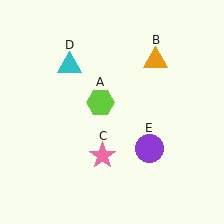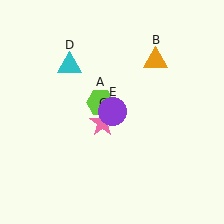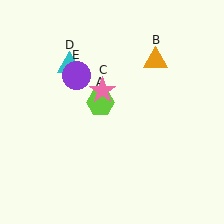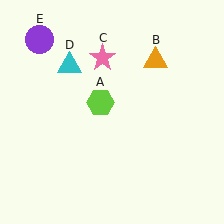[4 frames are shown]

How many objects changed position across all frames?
2 objects changed position: pink star (object C), purple circle (object E).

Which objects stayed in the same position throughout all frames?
Lime hexagon (object A) and orange triangle (object B) and cyan triangle (object D) remained stationary.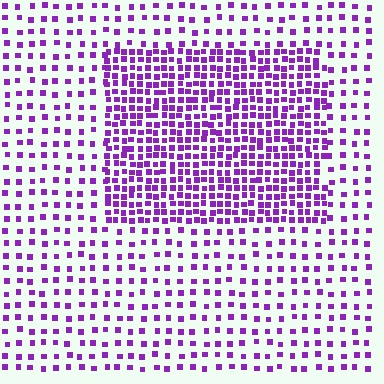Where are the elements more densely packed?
The elements are more densely packed inside the rectangle boundary.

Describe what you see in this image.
The image contains small purple elements arranged at two different densities. A rectangle-shaped region is visible where the elements are more densely packed than the surrounding area.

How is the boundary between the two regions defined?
The boundary is defined by a change in element density (approximately 2.4x ratio). All elements are the same color, size, and shape.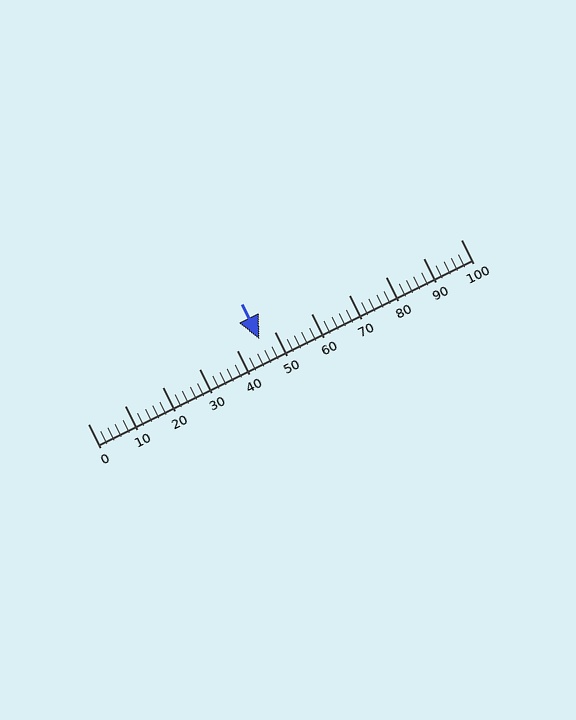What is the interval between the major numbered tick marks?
The major tick marks are spaced 10 units apart.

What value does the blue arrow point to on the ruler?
The blue arrow points to approximately 46.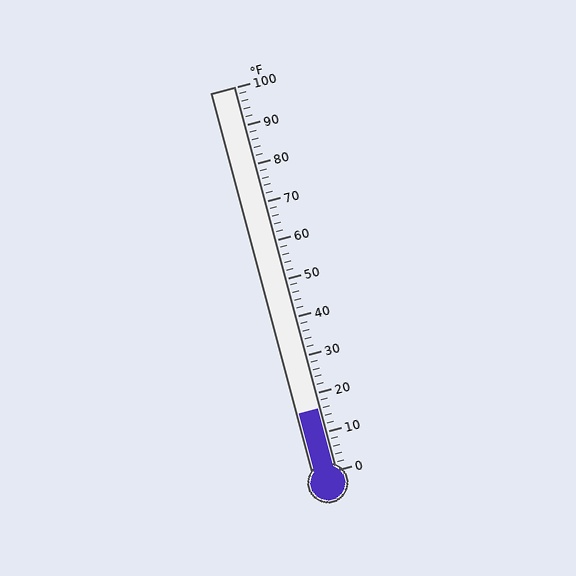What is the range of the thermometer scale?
The thermometer scale ranges from 0°F to 100°F.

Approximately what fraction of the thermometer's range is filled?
The thermometer is filled to approximately 15% of its range.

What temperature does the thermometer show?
The thermometer shows approximately 16°F.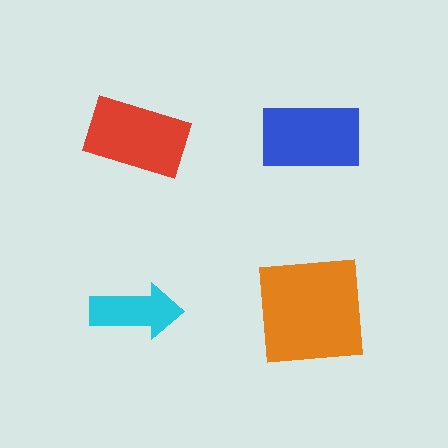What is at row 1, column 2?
A blue rectangle.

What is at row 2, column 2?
An orange square.